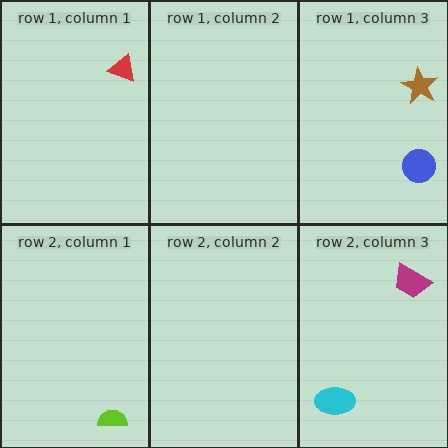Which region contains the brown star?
The row 1, column 3 region.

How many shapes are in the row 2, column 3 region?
2.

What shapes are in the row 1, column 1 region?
The red triangle.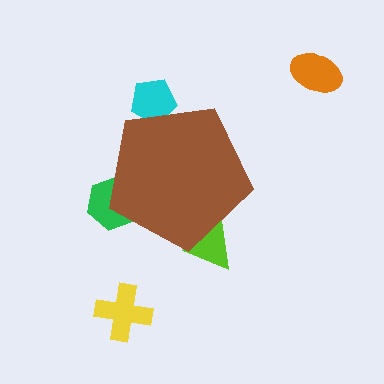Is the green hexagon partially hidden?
Yes, the green hexagon is partially hidden behind the brown pentagon.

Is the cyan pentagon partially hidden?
Yes, the cyan pentagon is partially hidden behind the brown pentagon.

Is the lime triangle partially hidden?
Yes, the lime triangle is partially hidden behind the brown pentagon.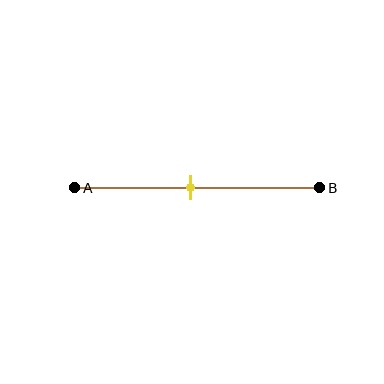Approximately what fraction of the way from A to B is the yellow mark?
The yellow mark is approximately 45% of the way from A to B.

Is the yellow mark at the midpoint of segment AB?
Yes, the mark is approximately at the midpoint.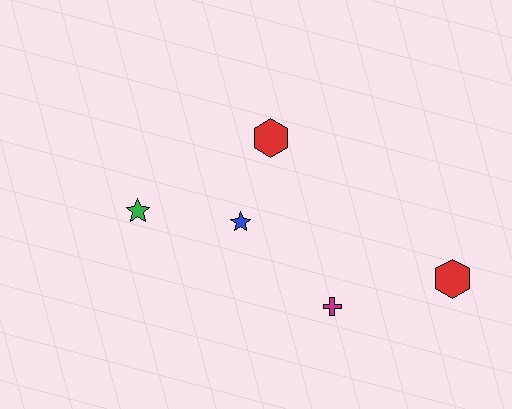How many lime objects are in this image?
There are no lime objects.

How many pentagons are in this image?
There are no pentagons.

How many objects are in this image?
There are 5 objects.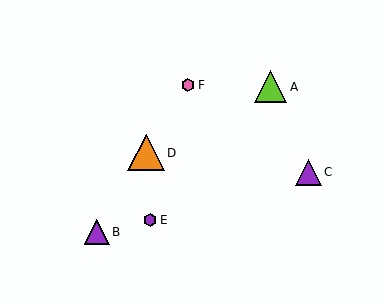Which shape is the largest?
The orange triangle (labeled D) is the largest.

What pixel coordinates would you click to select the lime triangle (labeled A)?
Click at (271, 87) to select the lime triangle A.